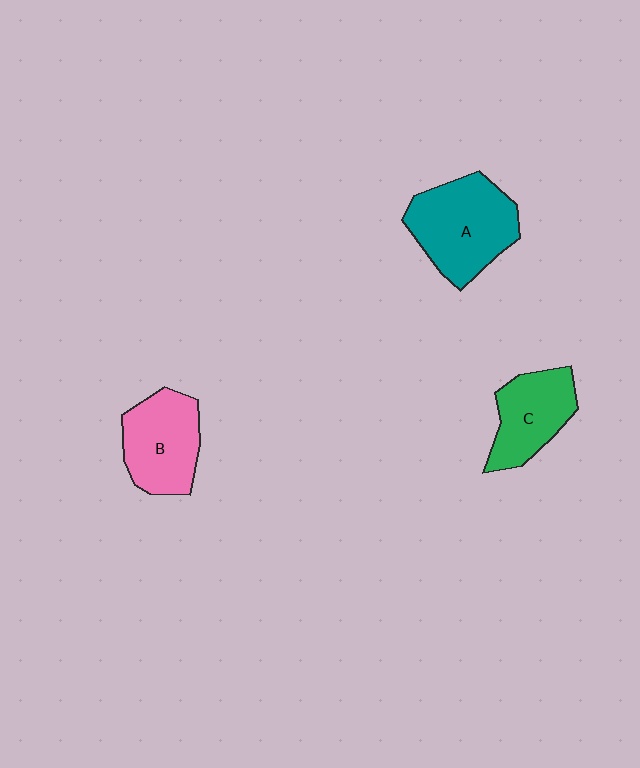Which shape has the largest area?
Shape A (teal).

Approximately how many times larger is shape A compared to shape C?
Approximately 1.4 times.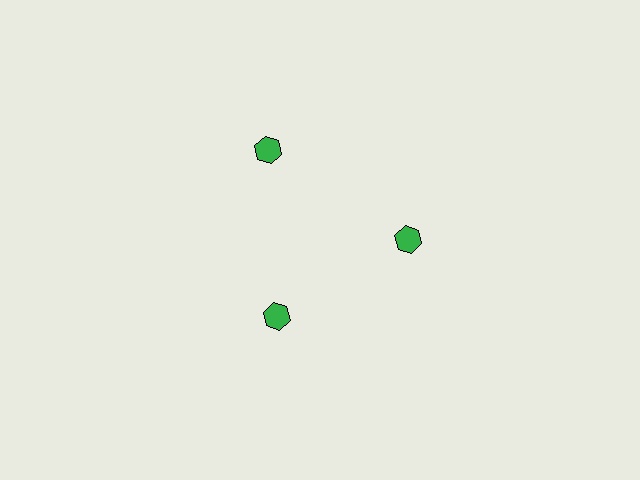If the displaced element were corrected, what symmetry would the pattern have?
It would have 3-fold rotational symmetry — the pattern would map onto itself every 120 degrees.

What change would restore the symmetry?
The symmetry would be restored by moving it inward, back onto the ring so that all 3 hexagons sit at equal angles and equal distance from the center.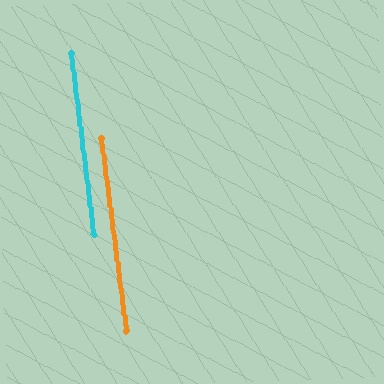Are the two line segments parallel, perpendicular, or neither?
Parallel — their directions differ by only 0.2°.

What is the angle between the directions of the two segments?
Approximately 0 degrees.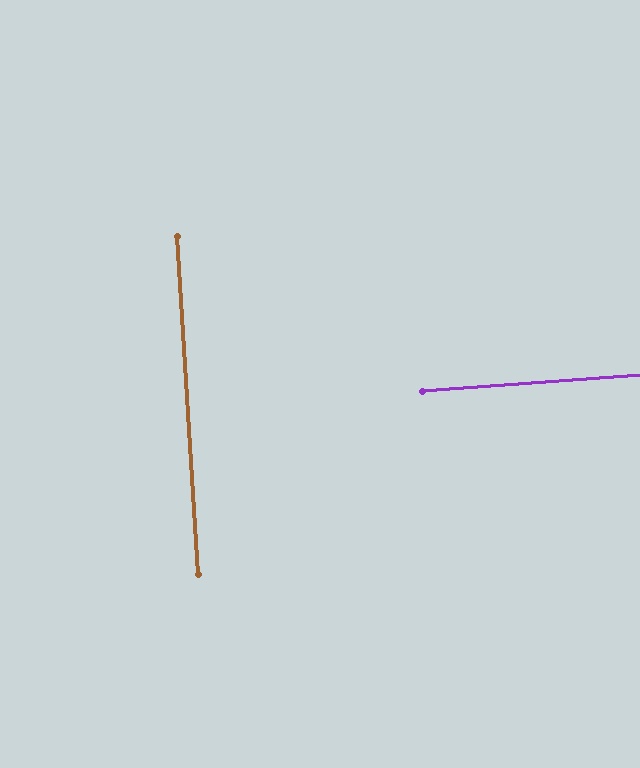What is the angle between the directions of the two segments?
Approximately 89 degrees.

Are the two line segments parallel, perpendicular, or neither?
Perpendicular — they meet at approximately 89°.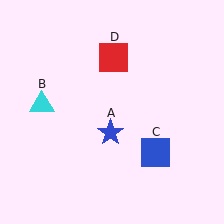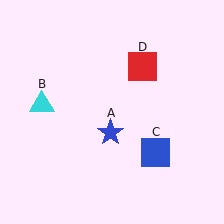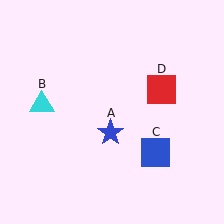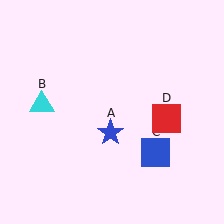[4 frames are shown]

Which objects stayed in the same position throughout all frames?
Blue star (object A) and cyan triangle (object B) and blue square (object C) remained stationary.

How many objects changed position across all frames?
1 object changed position: red square (object D).